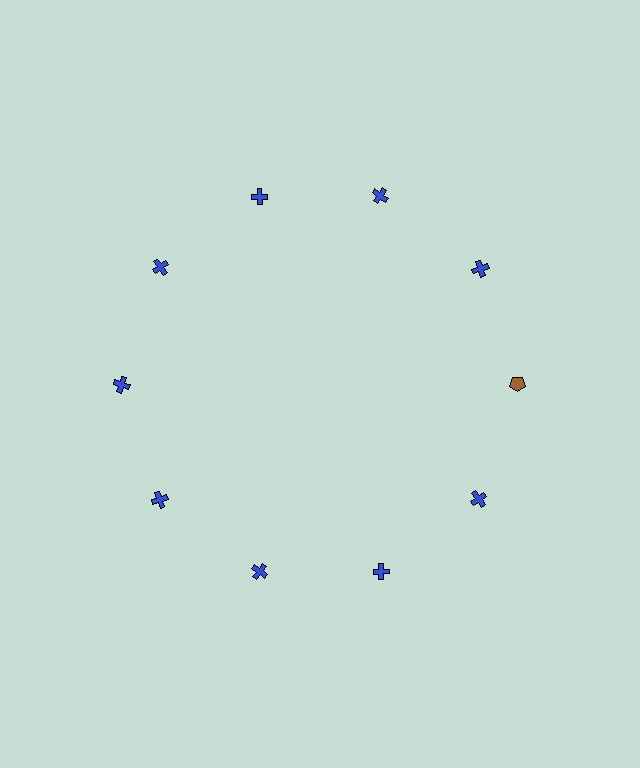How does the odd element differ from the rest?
It differs in both color (brown instead of blue) and shape (pentagon instead of cross).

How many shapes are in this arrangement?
There are 10 shapes arranged in a ring pattern.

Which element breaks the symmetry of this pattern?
The brown pentagon at roughly the 3 o'clock position breaks the symmetry. All other shapes are blue crosses.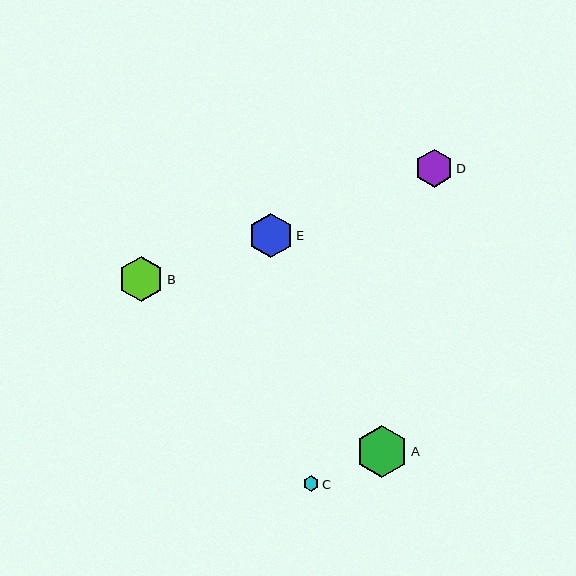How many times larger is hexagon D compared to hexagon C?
Hexagon D is approximately 2.5 times the size of hexagon C.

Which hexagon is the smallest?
Hexagon C is the smallest with a size of approximately 15 pixels.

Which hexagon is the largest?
Hexagon A is the largest with a size of approximately 52 pixels.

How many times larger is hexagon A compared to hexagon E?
Hexagon A is approximately 1.2 times the size of hexagon E.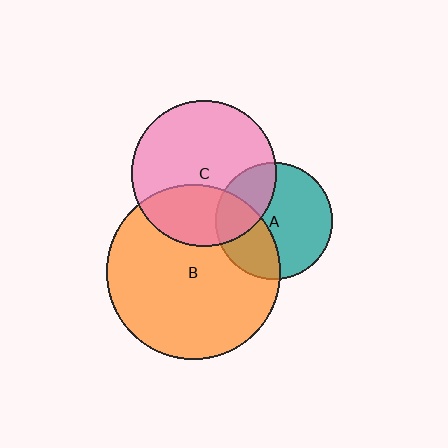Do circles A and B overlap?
Yes.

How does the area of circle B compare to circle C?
Approximately 1.4 times.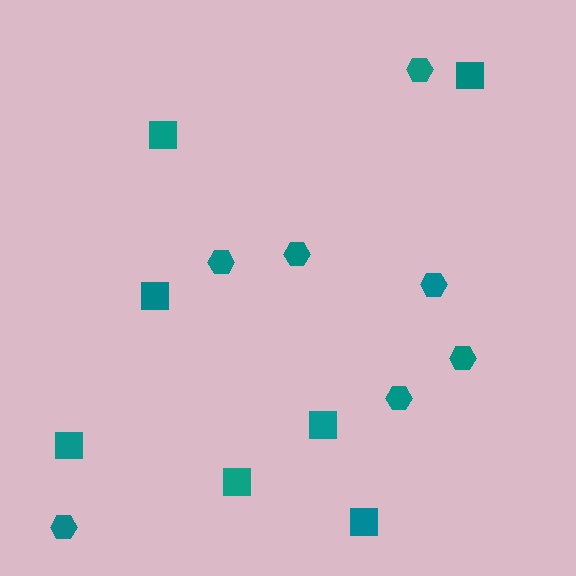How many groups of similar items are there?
There are 2 groups: one group of hexagons (7) and one group of squares (7).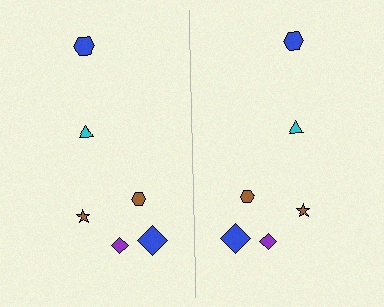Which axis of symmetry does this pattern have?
The pattern has a vertical axis of symmetry running through the center of the image.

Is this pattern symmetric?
Yes, this pattern has bilateral (reflection) symmetry.